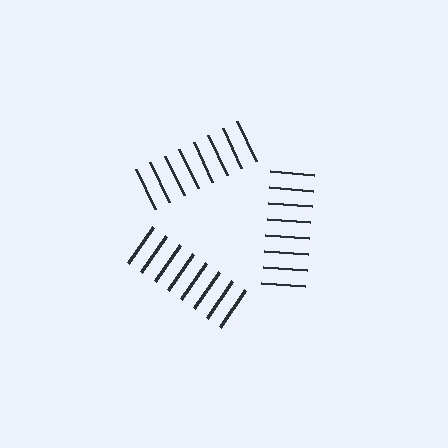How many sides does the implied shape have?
3 sides — the line-ends trace a triangle.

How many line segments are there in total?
24 — 8 along each of the 3 edges.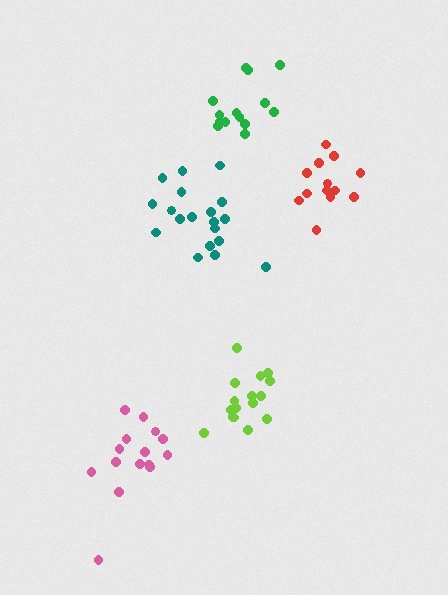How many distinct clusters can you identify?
There are 5 distinct clusters.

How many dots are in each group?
Group 1: 14 dots, Group 2: 19 dots, Group 3: 15 dots, Group 4: 16 dots, Group 5: 13 dots (77 total).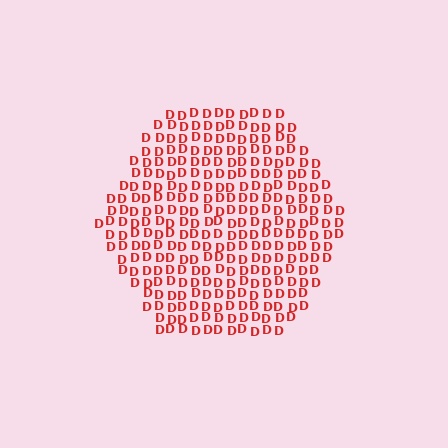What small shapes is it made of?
It is made of small letter D's.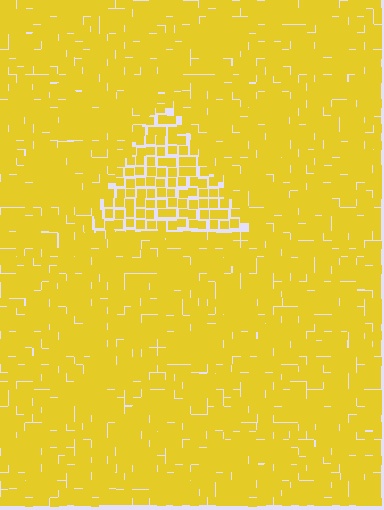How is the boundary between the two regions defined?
The boundary is defined by a change in element density (approximately 1.6x ratio). All elements are the same color, size, and shape.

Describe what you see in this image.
The image contains small yellow elements arranged at two different densities. A triangle-shaped region is visible where the elements are less densely packed than the surrounding area.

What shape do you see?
I see a triangle.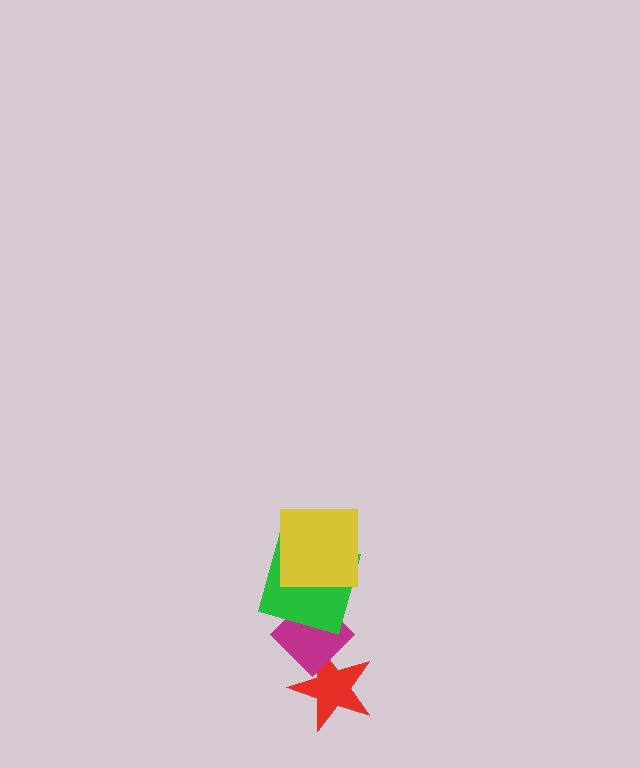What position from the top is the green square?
The green square is 2nd from the top.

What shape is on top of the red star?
The magenta diamond is on top of the red star.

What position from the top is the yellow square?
The yellow square is 1st from the top.